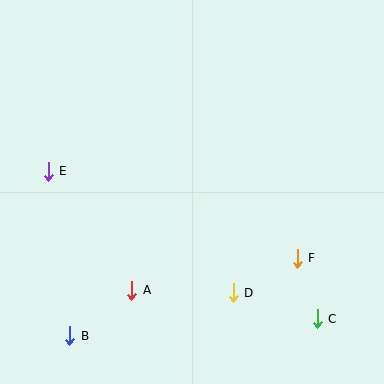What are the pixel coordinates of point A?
Point A is at (132, 290).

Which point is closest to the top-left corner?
Point E is closest to the top-left corner.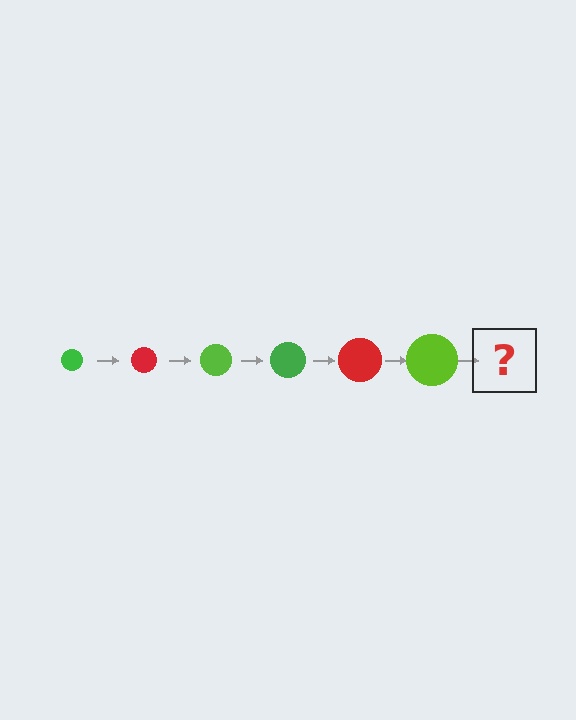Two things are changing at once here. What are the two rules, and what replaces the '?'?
The two rules are that the circle grows larger each step and the color cycles through green, red, and lime. The '?' should be a green circle, larger than the previous one.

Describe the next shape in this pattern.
It should be a green circle, larger than the previous one.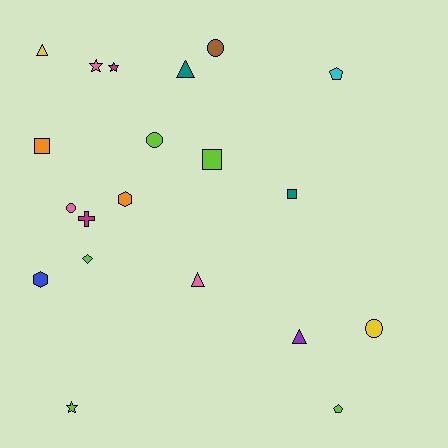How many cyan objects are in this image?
There is 1 cyan object.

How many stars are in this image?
There are 3 stars.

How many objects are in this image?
There are 20 objects.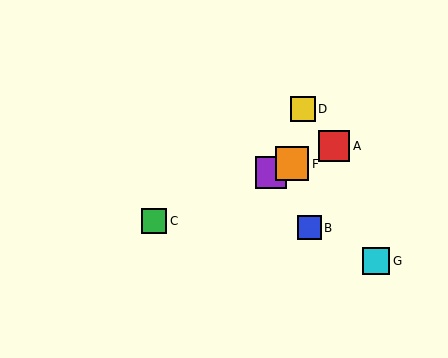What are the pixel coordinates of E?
Object E is at (271, 172).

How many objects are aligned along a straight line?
4 objects (A, C, E, F) are aligned along a straight line.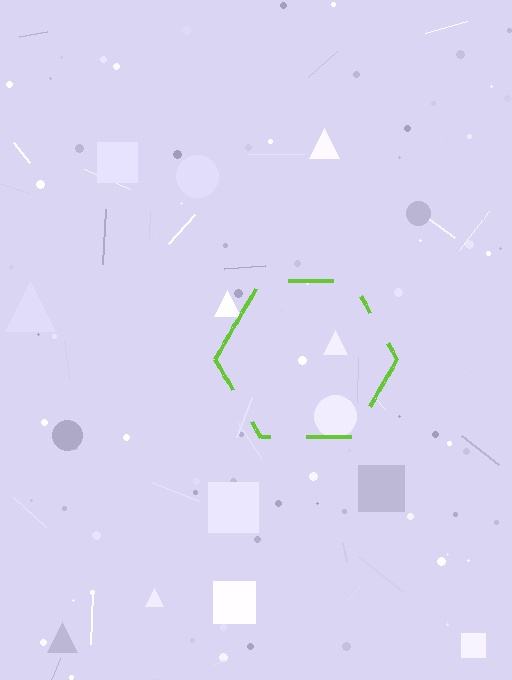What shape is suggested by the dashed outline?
The dashed outline suggests a hexagon.